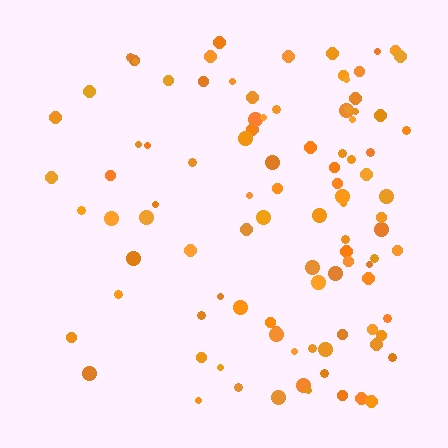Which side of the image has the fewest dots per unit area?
The left.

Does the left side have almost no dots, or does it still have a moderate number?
Still a moderate number, just noticeably fewer than the right.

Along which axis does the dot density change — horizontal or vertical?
Horizontal.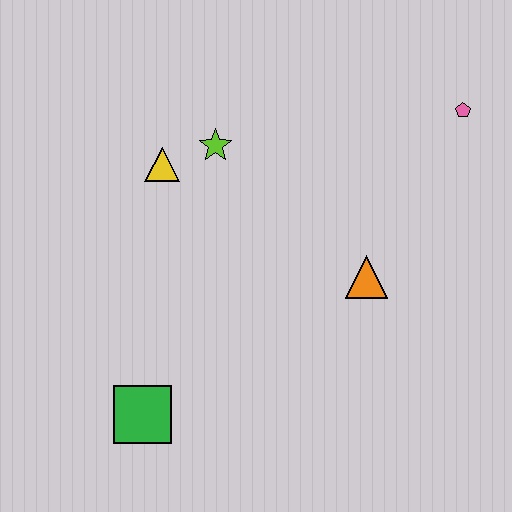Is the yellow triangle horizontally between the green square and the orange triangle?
Yes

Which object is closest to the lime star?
The yellow triangle is closest to the lime star.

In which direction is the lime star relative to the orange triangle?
The lime star is to the left of the orange triangle.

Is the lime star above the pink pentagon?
No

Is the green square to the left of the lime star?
Yes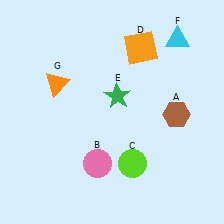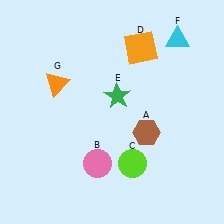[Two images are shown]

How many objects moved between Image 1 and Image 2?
1 object moved between the two images.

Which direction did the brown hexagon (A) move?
The brown hexagon (A) moved left.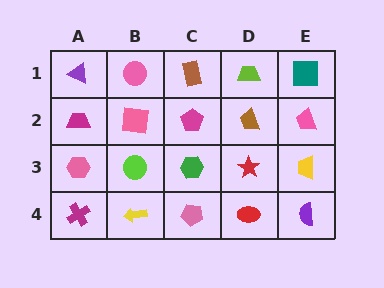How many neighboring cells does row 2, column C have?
4.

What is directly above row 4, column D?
A red star.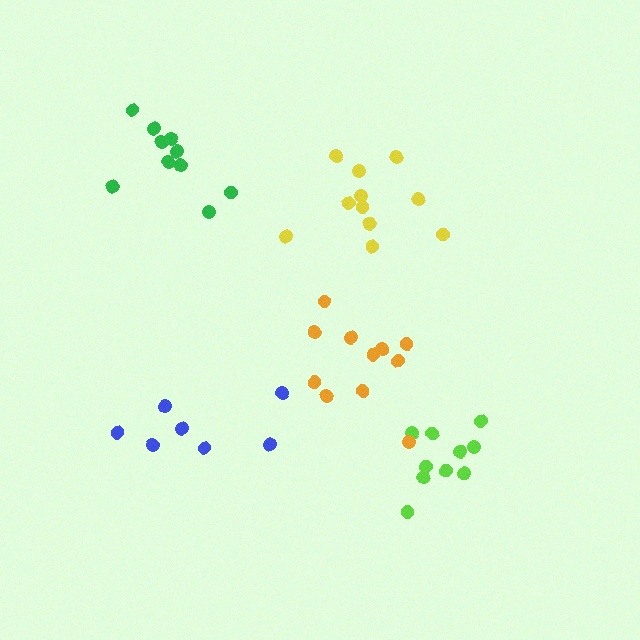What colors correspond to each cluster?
The clusters are colored: green, yellow, lime, orange, blue.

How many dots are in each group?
Group 1: 10 dots, Group 2: 11 dots, Group 3: 10 dots, Group 4: 11 dots, Group 5: 7 dots (49 total).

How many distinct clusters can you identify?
There are 5 distinct clusters.